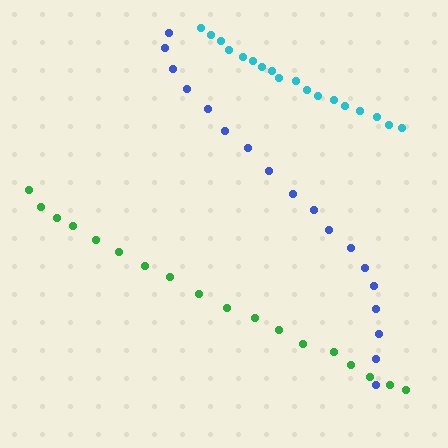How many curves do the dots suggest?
There are 3 distinct paths.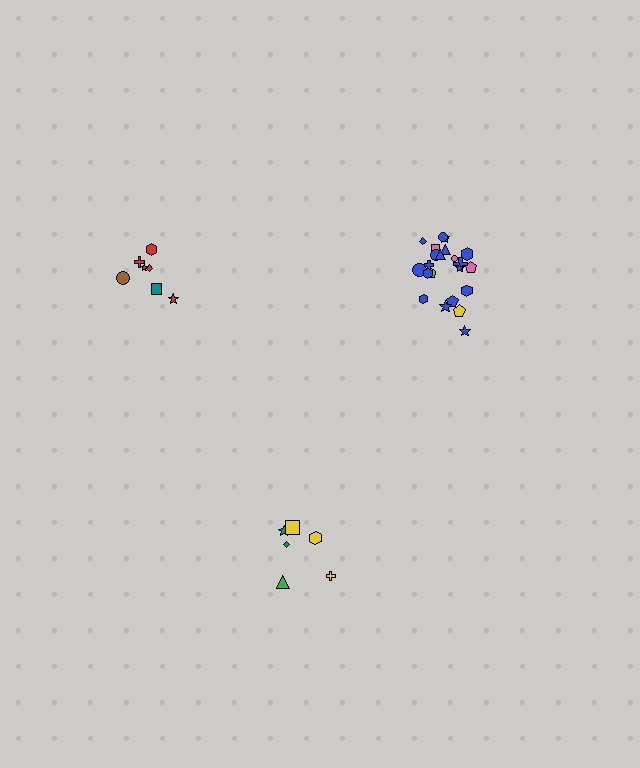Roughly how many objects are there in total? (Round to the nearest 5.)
Roughly 35 objects in total.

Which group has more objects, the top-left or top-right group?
The top-right group.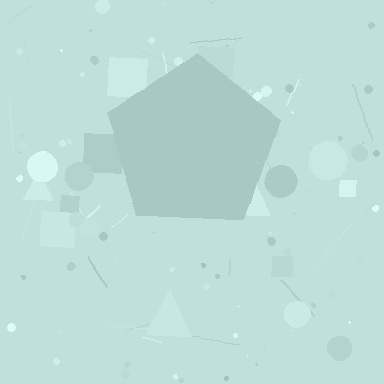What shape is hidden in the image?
A pentagon is hidden in the image.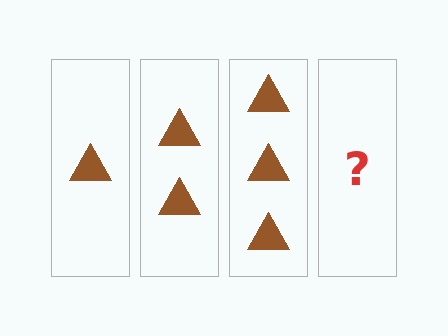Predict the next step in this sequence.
The next step is 4 triangles.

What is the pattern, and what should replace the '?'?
The pattern is that each step adds one more triangle. The '?' should be 4 triangles.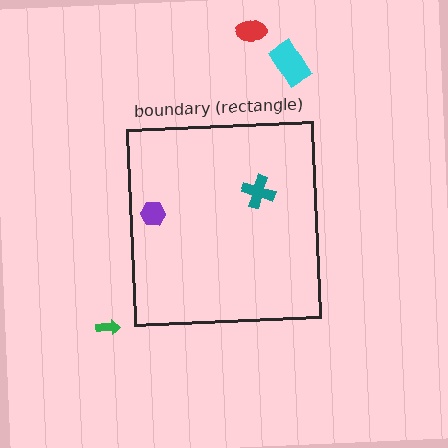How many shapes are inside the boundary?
2 inside, 3 outside.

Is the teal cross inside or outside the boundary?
Inside.